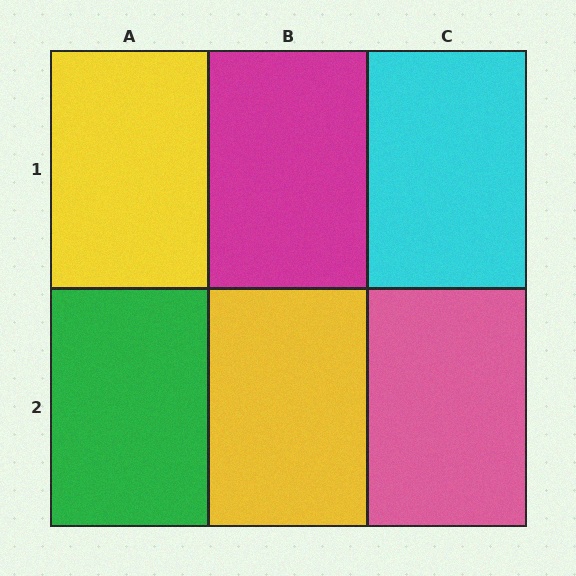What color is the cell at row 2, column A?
Green.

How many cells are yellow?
2 cells are yellow.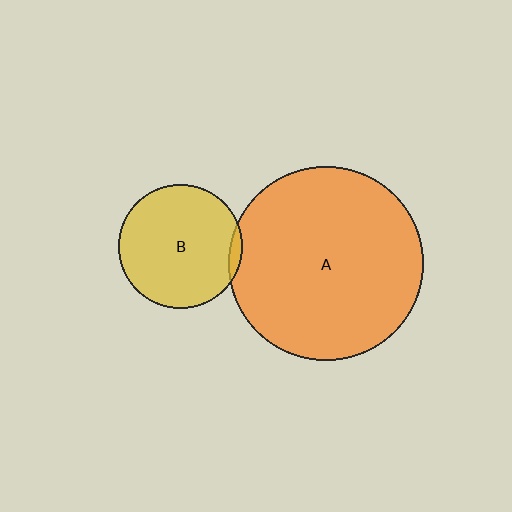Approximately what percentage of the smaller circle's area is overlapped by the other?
Approximately 5%.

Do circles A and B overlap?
Yes.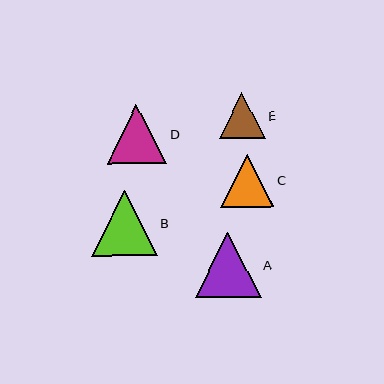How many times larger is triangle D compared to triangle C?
Triangle D is approximately 1.1 times the size of triangle C.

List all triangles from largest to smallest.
From largest to smallest: B, A, D, C, E.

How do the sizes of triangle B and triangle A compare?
Triangle B and triangle A are approximately the same size.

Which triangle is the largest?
Triangle B is the largest with a size of approximately 66 pixels.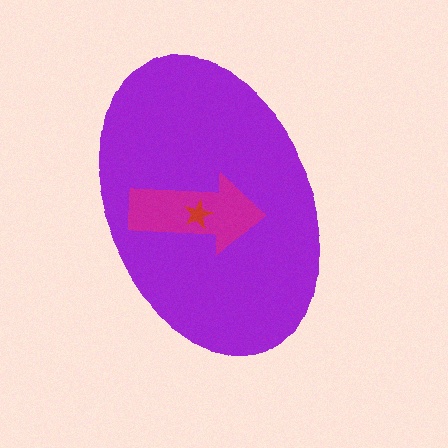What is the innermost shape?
The red star.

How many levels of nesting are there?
3.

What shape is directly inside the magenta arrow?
The red star.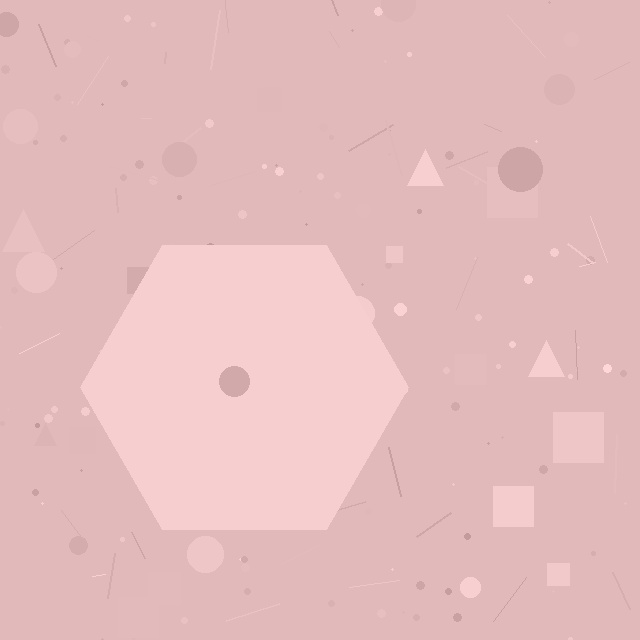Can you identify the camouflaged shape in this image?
The camouflaged shape is a hexagon.